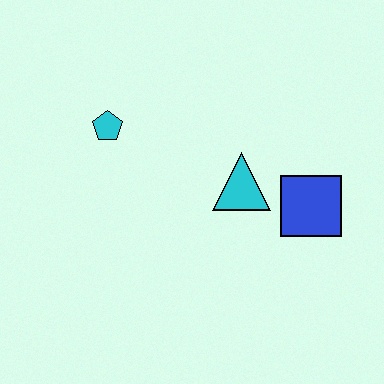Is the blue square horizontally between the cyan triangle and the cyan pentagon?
No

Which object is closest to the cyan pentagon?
The cyan triangle is closest to the cyan pentagon.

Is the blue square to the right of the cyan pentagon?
Yes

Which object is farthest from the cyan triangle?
The cyan pentagon is farthest from the cyan triangle.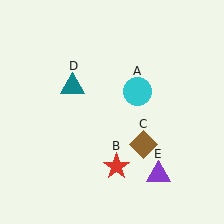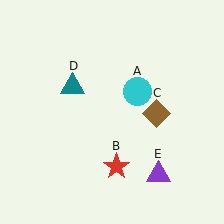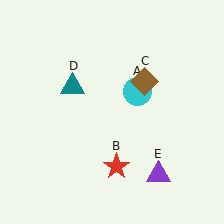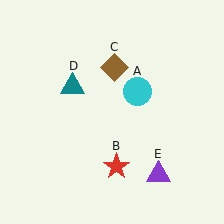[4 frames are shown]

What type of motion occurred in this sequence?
The brown diamond (object C) rotated counterclockwise around the center of the scene.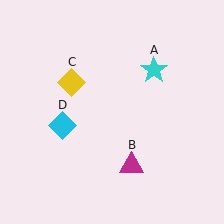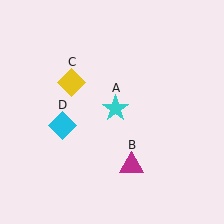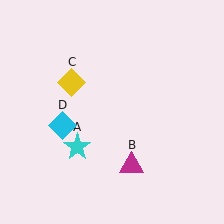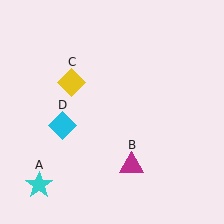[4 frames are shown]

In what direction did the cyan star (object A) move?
The cyan star (object A) moved down and to the left.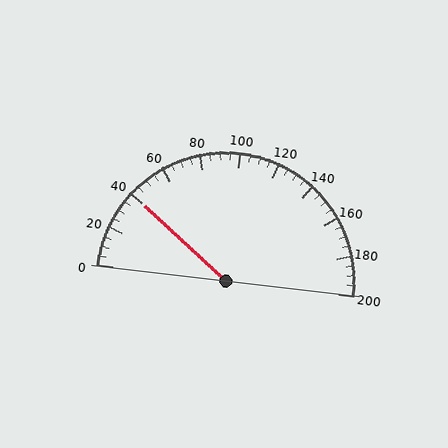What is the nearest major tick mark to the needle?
The nearest major tick mark is 40.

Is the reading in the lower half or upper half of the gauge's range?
The reading is in the lower half of the range (0 to 200).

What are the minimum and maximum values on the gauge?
The gauge ranges from 0 to 200.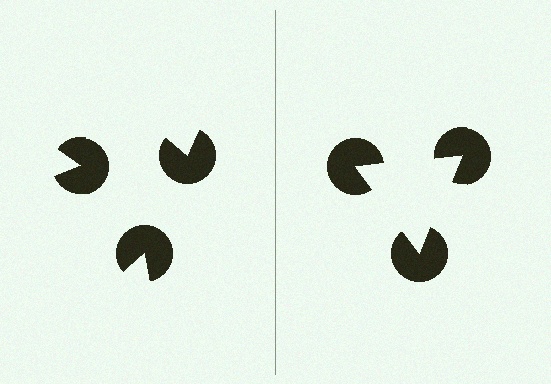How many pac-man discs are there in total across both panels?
6 — 3 on each side.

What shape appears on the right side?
An illusory triangle.